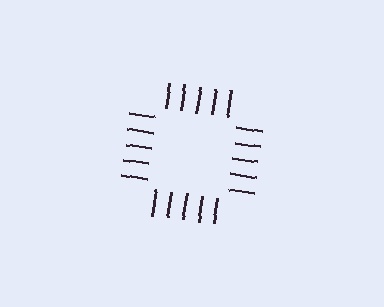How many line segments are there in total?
20 — 5 along each of the 4 edges.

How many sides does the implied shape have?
4 sides — the line-ends trace a square.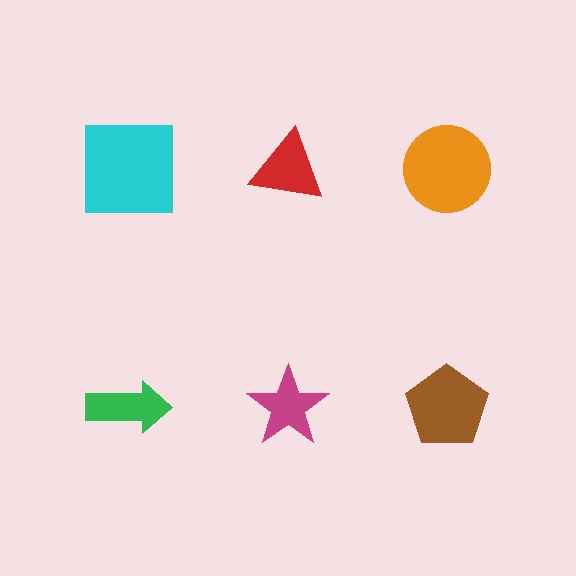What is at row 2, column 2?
A magenta star.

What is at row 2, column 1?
A green arrow.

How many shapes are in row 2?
3 shapes.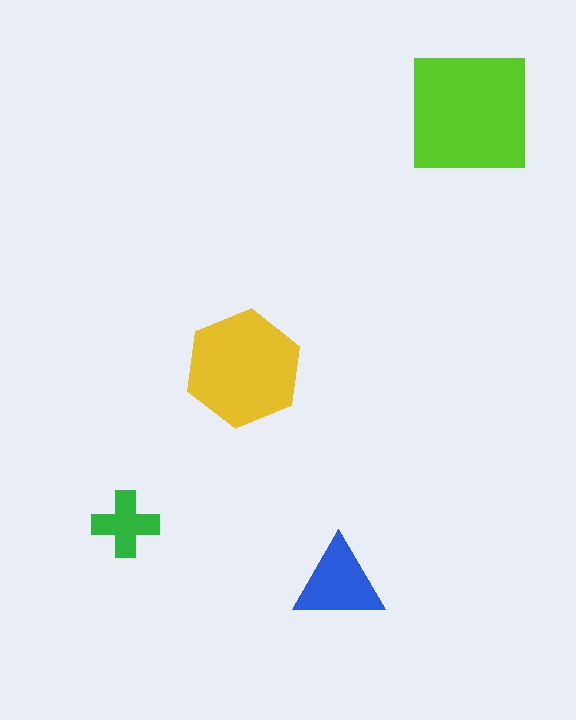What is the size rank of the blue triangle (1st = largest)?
3rd.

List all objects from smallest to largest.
The green cross, the blue triangle, the yellow hexagon, the lime square.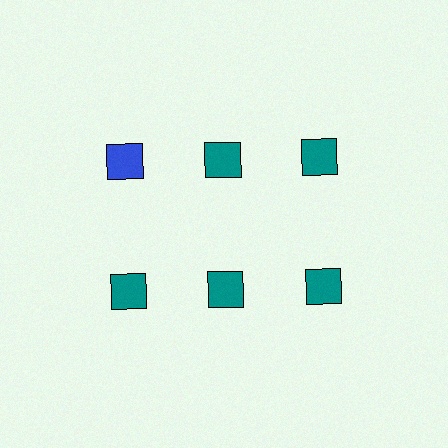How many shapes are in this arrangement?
There are 6 shapes arranged in a grid pattern.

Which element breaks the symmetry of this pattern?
The blue square in the top row, leftmost column breaks the symmetry. All other shapes are teal squares.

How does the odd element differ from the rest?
It has a different color: blue instead of teal.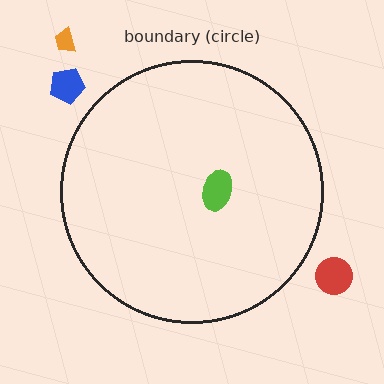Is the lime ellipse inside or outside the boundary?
Inside.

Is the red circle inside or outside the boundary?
Outside.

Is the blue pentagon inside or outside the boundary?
Outside.